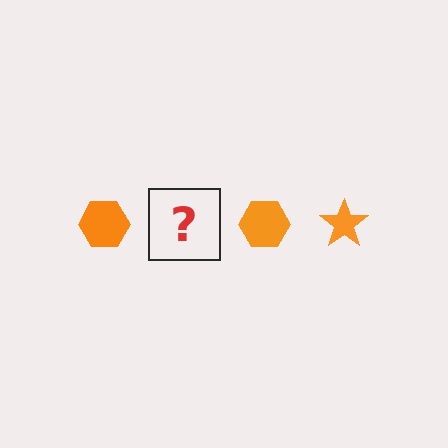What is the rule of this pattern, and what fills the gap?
The rule is that the pattern cycles through hexagon, star shapes in orange. The gap should be filled with an orange star.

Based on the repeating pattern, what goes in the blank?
The blank should be an orange star.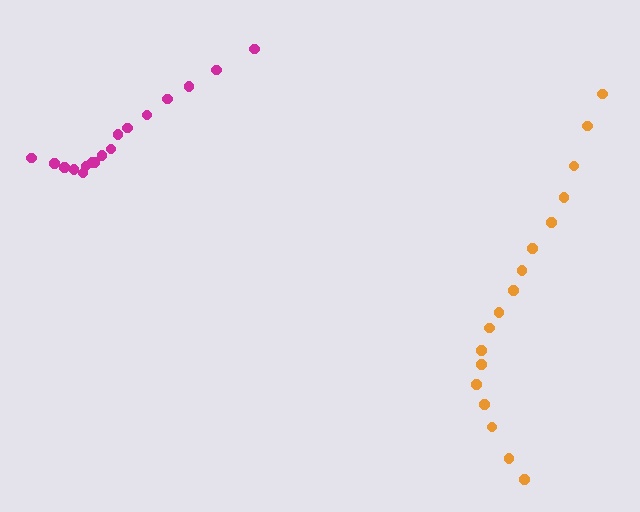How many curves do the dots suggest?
There are 2 distinct paths.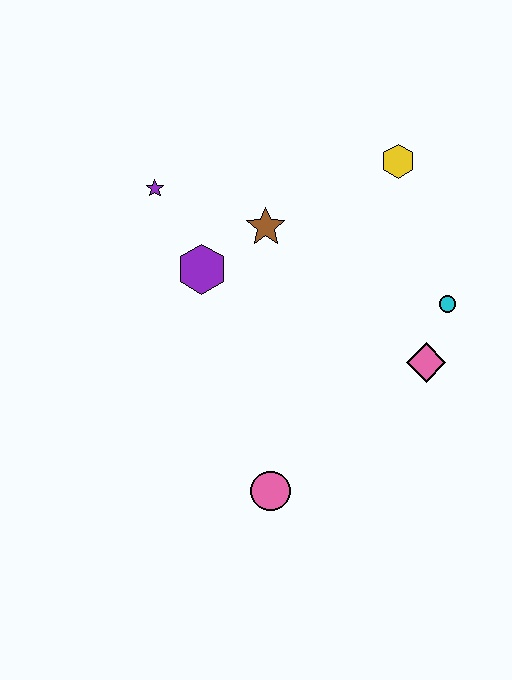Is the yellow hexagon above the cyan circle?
Yes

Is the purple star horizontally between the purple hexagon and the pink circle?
No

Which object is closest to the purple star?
The purple hexagon is closest to the purple star.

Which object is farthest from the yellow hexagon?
The pink circle is farthest from the yellow hexagon.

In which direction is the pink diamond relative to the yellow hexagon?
The pink diamond is below the yellow hexagon.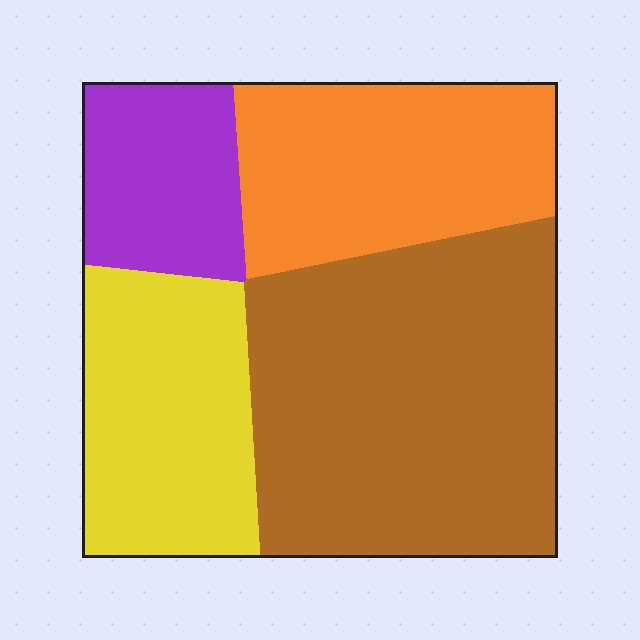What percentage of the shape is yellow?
Yellow covers 21% of the shape.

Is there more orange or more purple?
Orange.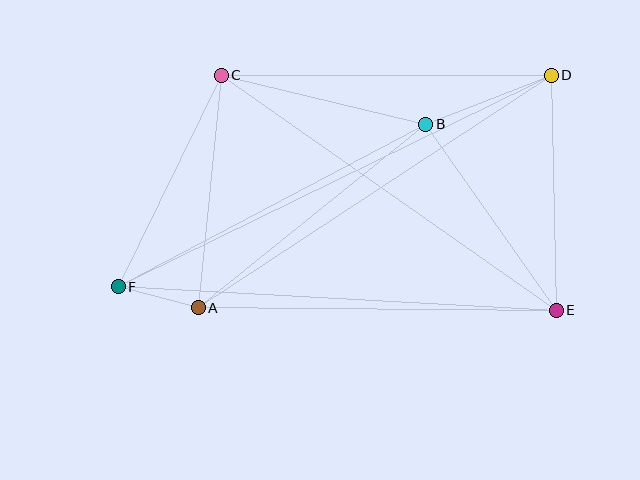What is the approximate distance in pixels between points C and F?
The distance between C and F is approximately 236 pixels.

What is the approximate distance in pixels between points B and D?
The distance between B and D is approximately 135 pixels.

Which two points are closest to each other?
Points A and F are closest to each other.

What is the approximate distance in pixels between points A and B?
The distance between A and B is approximately 292 pixels.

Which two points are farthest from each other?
Points D and F are farthest from each other.